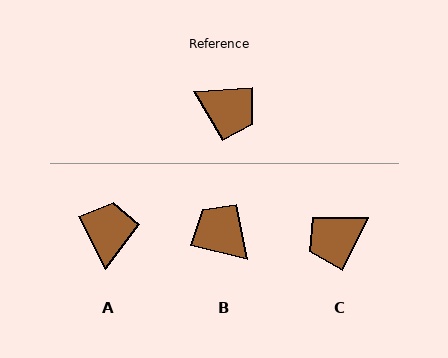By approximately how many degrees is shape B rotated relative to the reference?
Approximately 162 degrees counter-clockwise.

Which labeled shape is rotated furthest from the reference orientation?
B, about 162 degrees away.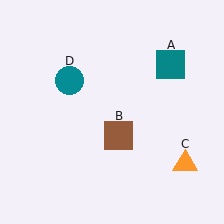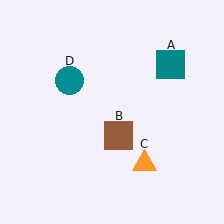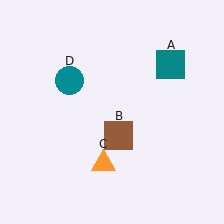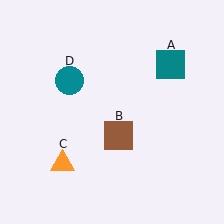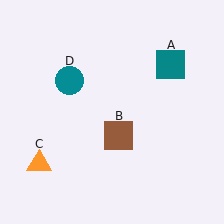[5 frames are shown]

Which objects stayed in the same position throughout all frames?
Teal square (object A) and brown square (object B) and teal circle (object D) remained stationary.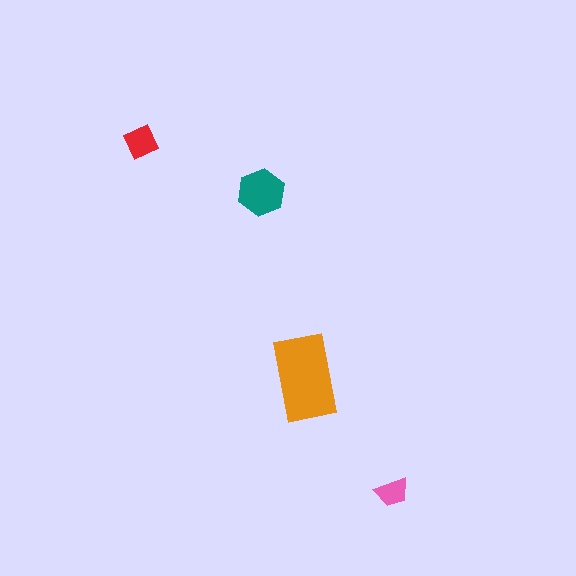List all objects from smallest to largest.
The pink trapezoid, the red diamond, the teal hexagon, the orange rectangle.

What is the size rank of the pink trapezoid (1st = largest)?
4th.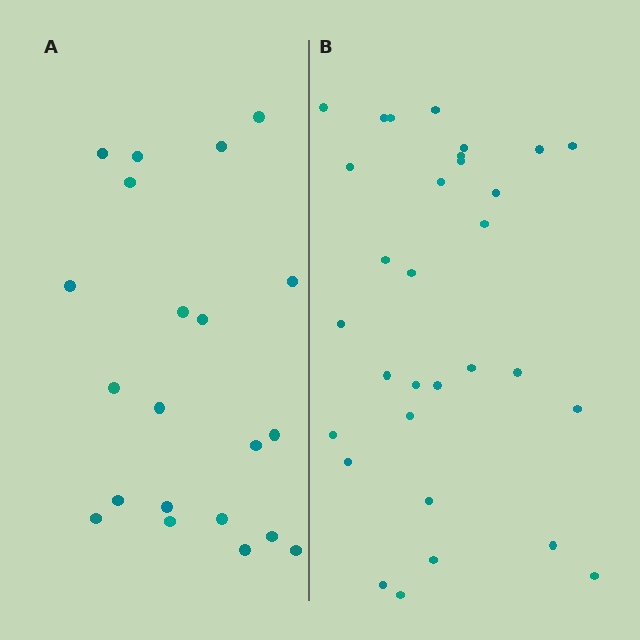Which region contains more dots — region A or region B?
Region B (the right region) has more dots.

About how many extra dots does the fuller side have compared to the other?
Region B has roughly 10 or so more dots than region A.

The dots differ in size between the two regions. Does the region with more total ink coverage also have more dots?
No. Region A has more total ink coverage because its dots are larger, but region B actually contains more individual dots. Total area can be misleading — the number of items is what matters here.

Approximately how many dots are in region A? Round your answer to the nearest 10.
About 20 dots. (The exact count is 21, which rounds to 20.)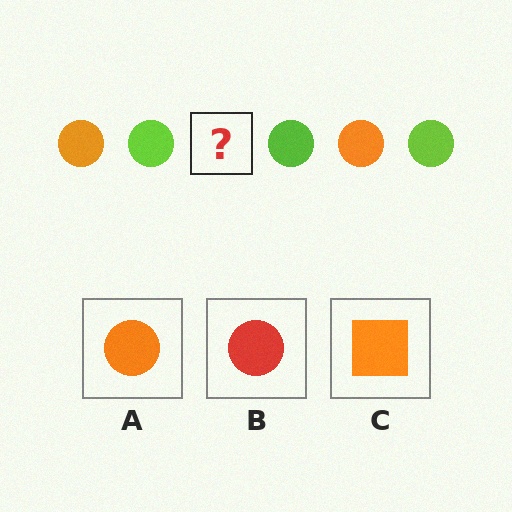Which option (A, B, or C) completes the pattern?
A.